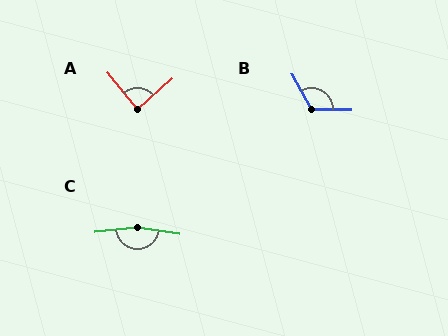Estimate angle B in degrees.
Approximately 119 degrees.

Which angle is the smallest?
A, at approximately 87 degrees.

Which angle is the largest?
C, at approximately 166 degrees.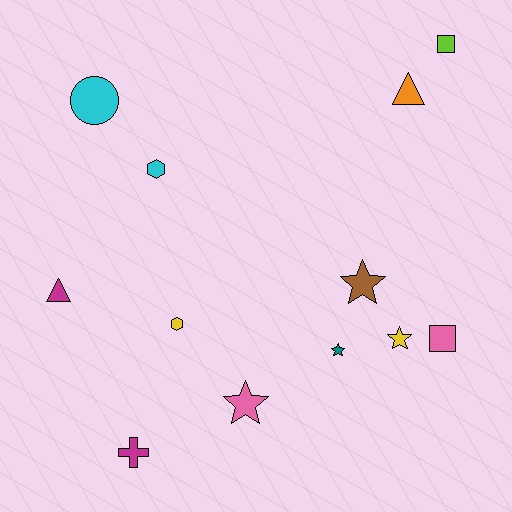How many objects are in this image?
There are 12 objects.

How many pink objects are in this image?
There are 2 pink objects.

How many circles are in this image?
There is 1 circle.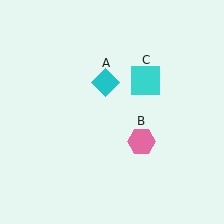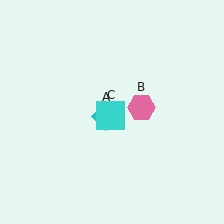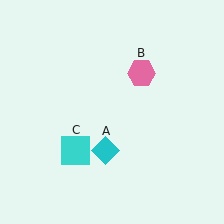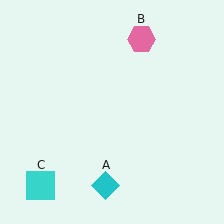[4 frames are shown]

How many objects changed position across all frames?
3 objects changed position: cyan diamond (object A), pink hexagon (object B), cyan square (object C).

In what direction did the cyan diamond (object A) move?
The cyan diamond (object A) moved down.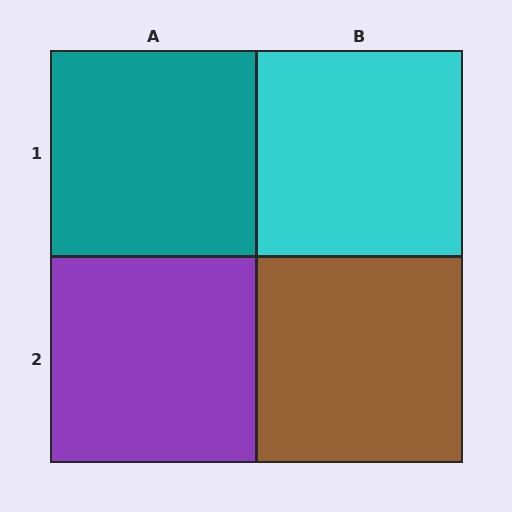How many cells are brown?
1 cell is brown.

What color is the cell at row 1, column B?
Cyan.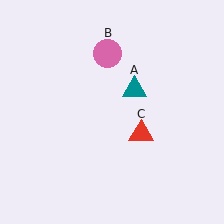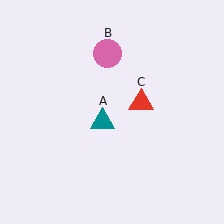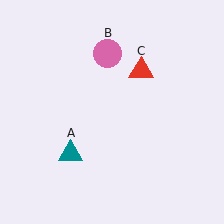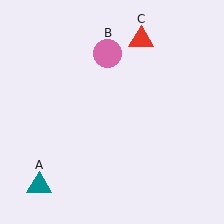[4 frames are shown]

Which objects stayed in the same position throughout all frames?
Pink circle (object B) remained stationary.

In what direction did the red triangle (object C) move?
The red triangle (object C) moved up.